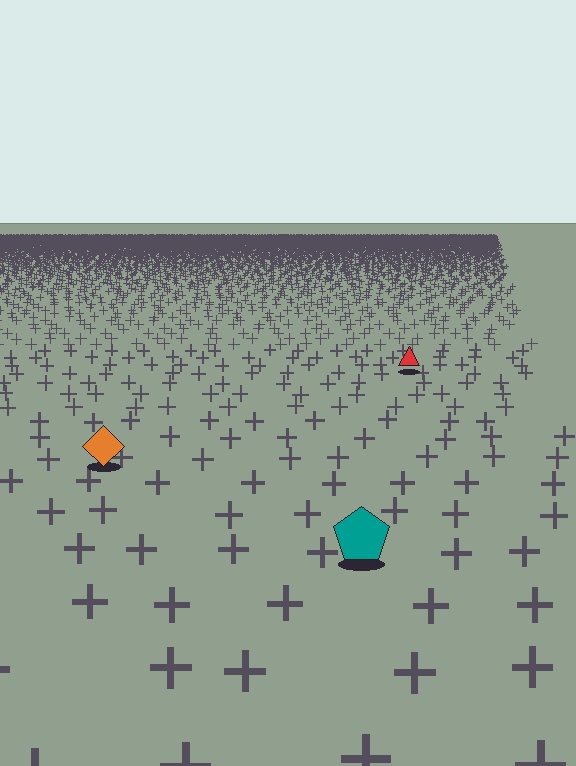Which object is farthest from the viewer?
The red triangle is farthest from the viewer. It appears smaller and the ground texture around it is denser.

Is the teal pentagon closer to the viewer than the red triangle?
Yes. The teal pentagon is closer — you can tell from the texture gradient: the ground texture is coarser near it.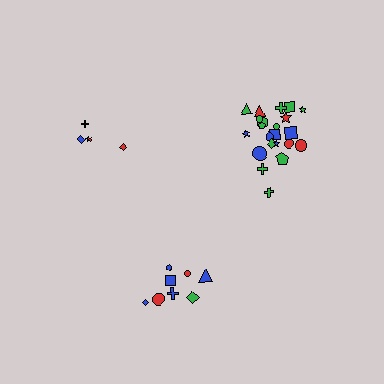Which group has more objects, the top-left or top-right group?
The top-right group.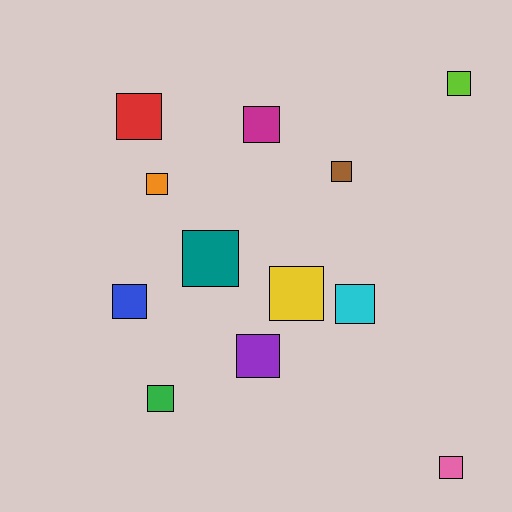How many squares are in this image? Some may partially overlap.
There are 12 squares.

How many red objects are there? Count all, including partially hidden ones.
There is 1 red object.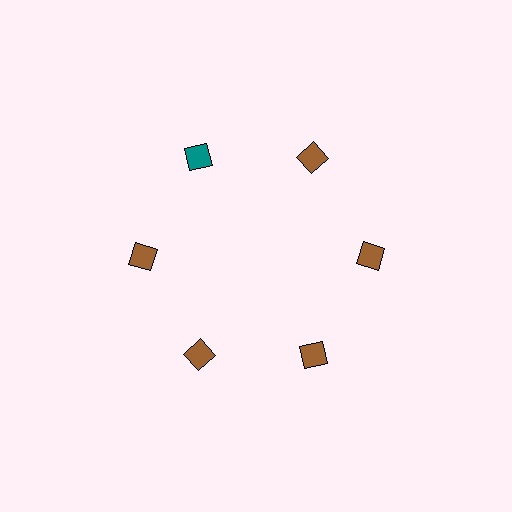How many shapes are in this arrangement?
There are 6 shapes arranged in a ring pattern.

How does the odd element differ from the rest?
It has a different color: teal instead of brown.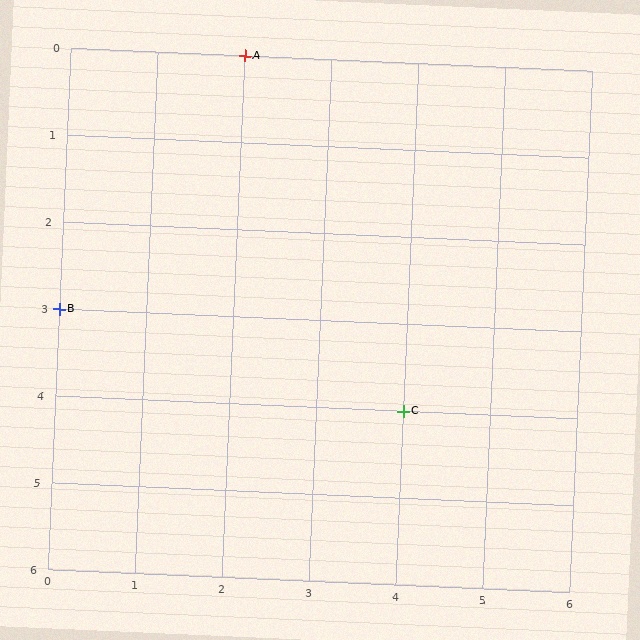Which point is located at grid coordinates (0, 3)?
Point B is at (0, 3).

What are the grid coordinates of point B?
Point B is at grid coordinates (0, 3).